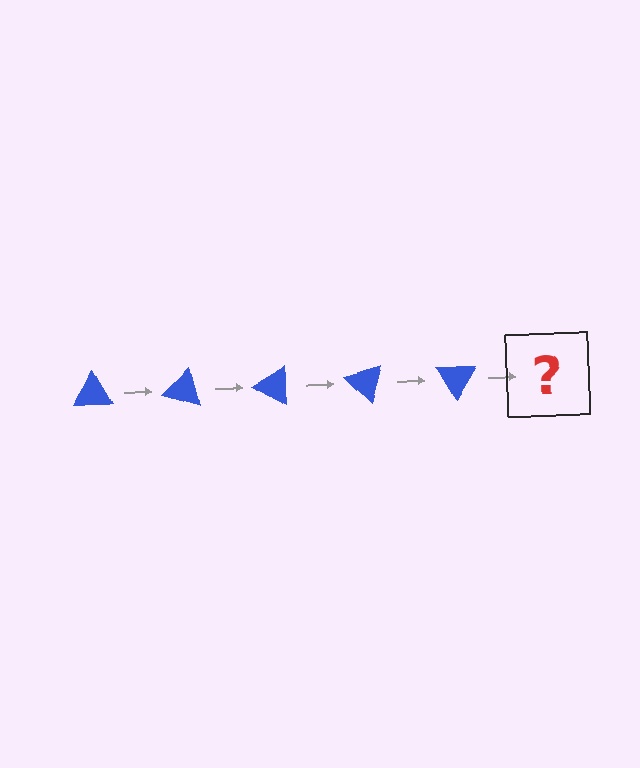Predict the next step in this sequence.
The next step is a blue triangle rotated 75 degrees.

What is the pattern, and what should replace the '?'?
The pattern is that the triangle rotates 15 degrees each step. The '?' should be a blue triangle rotated 75 degrees.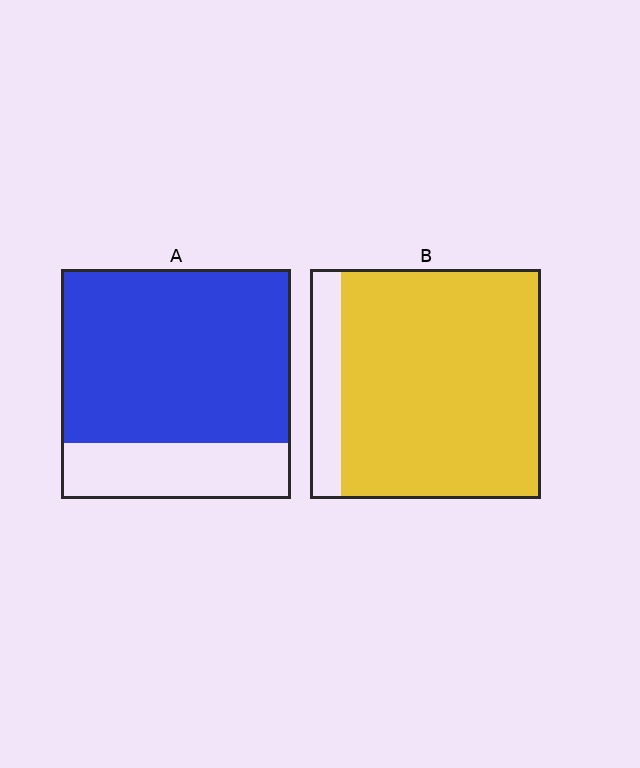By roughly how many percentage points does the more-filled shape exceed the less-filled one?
By roughly 10 percentage points (B over A).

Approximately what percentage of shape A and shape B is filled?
A is approximately 75% and B is approximately 85%.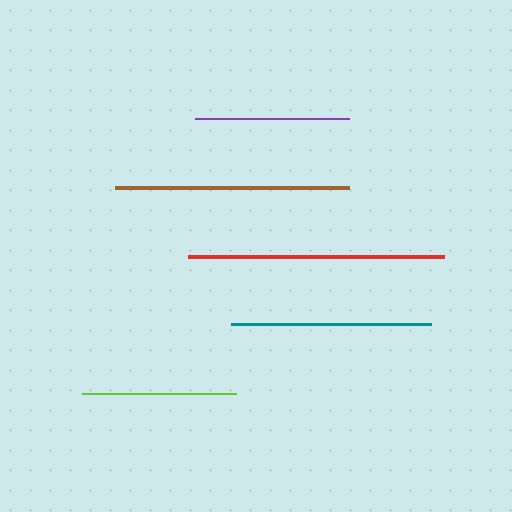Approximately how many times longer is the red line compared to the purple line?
The red line is approximately 1.7 times the length of the purple line.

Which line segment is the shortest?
The purple line is the shortest at approximately 154 pixels.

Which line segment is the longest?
The red line is the longest at approximately 257 pixels.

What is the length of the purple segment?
The purple segment is approximately 154 pixels long.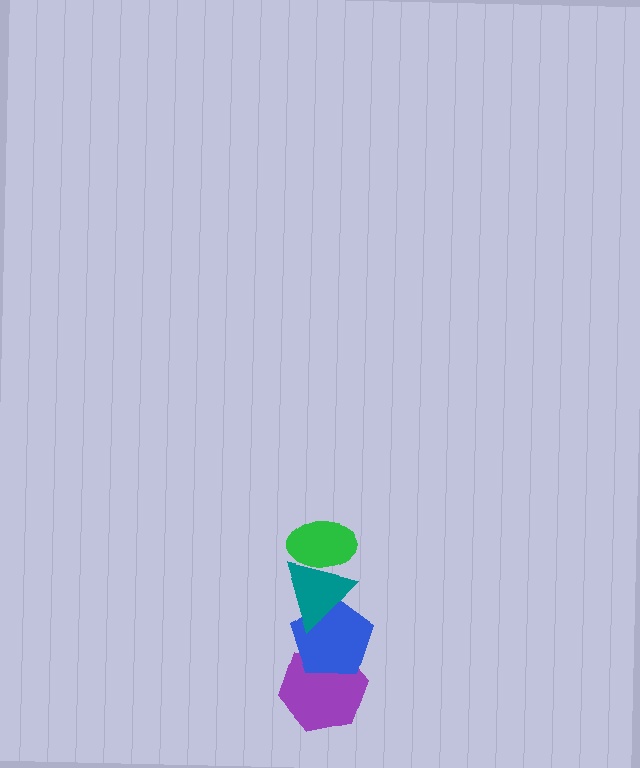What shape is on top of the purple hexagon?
The blue pentagon is on top of the purple hexagon.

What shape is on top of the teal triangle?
The green ellipse is on top of the teal triangle.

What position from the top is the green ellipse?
The green ellipse is 1st from the top.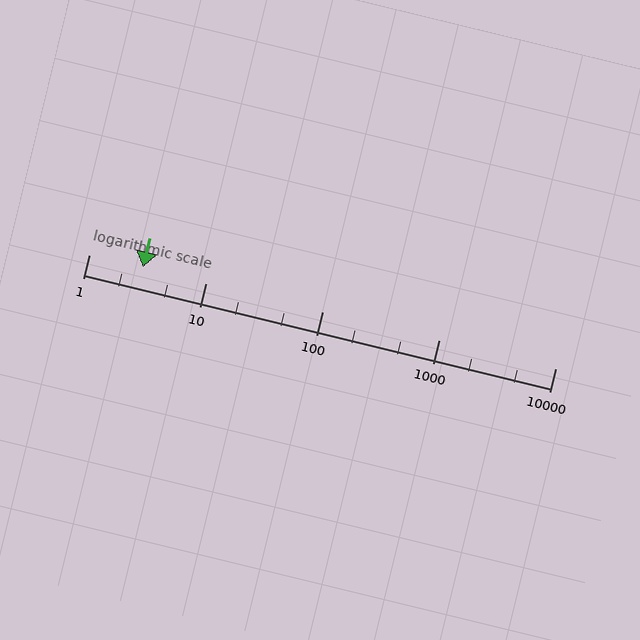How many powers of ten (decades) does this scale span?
The scale spans 4 decades, from 1 to 10000.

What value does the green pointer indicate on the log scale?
The pointer indicates approximately 2.9.